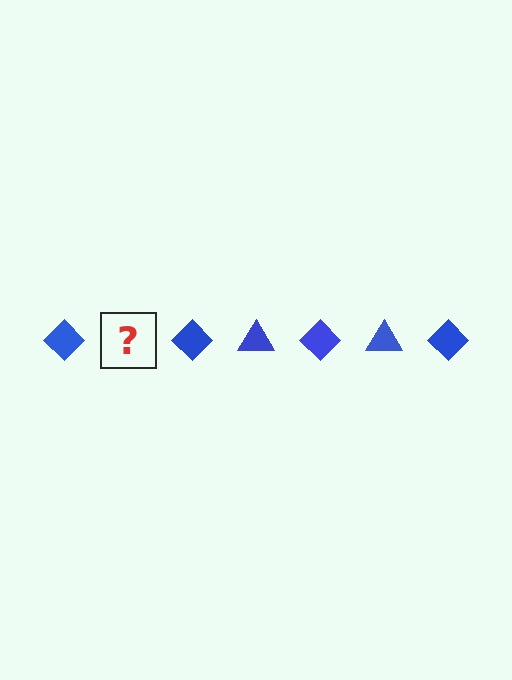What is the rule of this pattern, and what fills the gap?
The rule is that the pattern cycles through diamond, triangle shapes in blue. The gap should be filled with a blue triangle.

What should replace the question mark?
The question mark should be replaced with a blue triangle.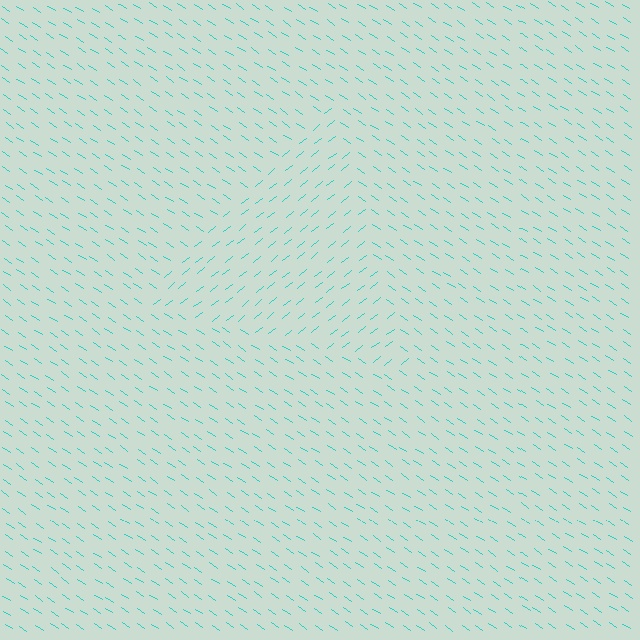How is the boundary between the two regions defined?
The boundary is defined purely by a change in line orientation (approximately 73 degrees difference). All lines are the same color and thickness.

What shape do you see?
I see a triangle.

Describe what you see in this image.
The image is filled with small cyan line segments. A triangle region in the image has lines oriented differently from the surrounding lines, creating a visible texture boundary.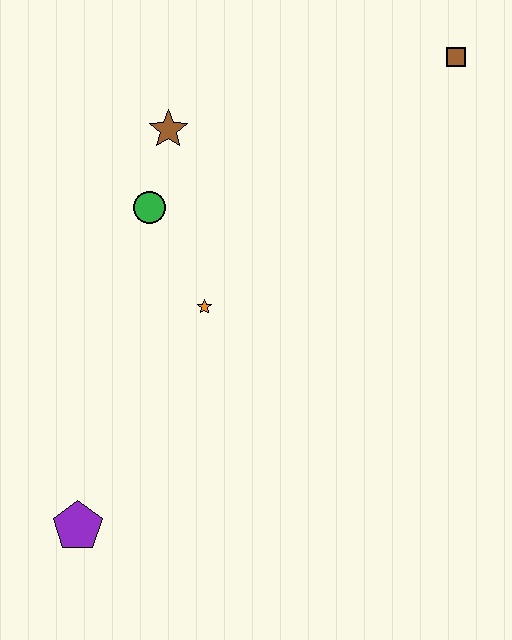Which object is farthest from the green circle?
The brown square is farthest from the green circle.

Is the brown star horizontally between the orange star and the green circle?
Yes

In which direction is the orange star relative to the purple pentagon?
The orange star is above the purple pentagon.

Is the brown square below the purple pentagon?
No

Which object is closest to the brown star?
The green circle is closest to the brown star.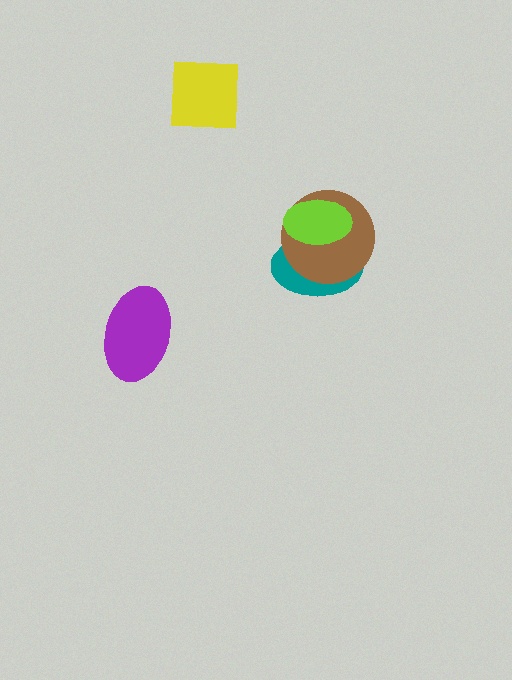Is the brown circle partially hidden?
Yes, it is partially covered by another shape.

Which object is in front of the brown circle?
The lime ellipse is in front of the brown circle.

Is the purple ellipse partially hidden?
No, no other shape covers it.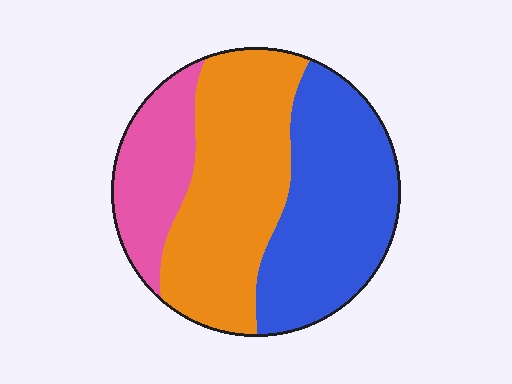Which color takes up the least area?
Pink, at roughly 20%.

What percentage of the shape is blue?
Blue takes up about two fifths (2/5) of the shape.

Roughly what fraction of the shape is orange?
Orange covers about 40% of the shape.